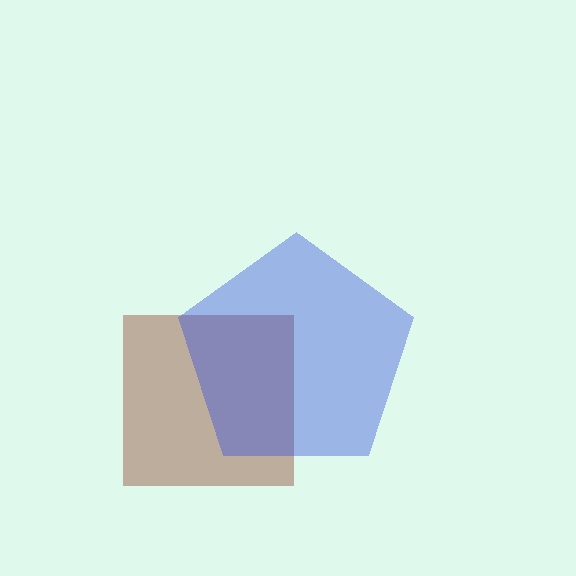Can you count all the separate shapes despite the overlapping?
Yes, there are 2 separate shapes.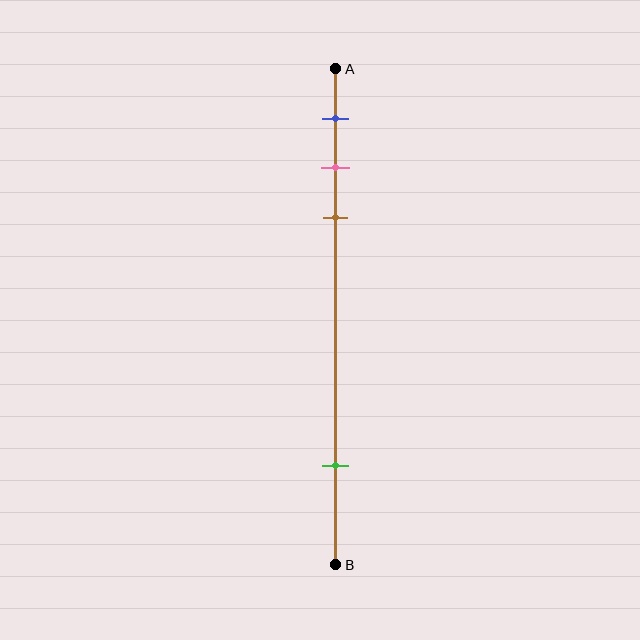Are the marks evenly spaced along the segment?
No, the marks are not evenly spaced.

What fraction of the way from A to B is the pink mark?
The pink mark is approximately 20% (0.2) of the way from A to B.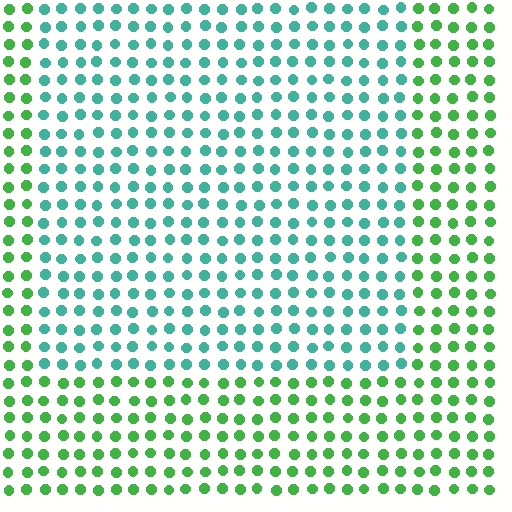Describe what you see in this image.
The image is filled with small green elements in a uniform arrangement. A rectangle-shaped region is visible where the elements are tinted to a slightly different hue, forming a subtle color boundary.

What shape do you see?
I see a rectangle.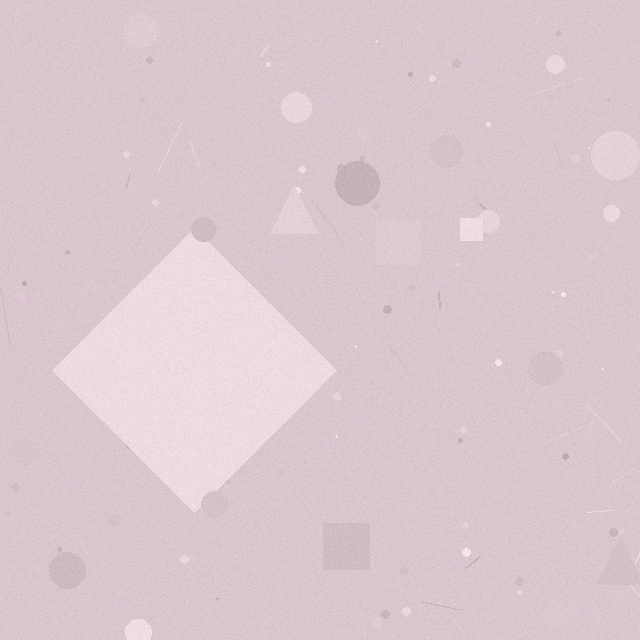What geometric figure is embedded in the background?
A diamond is embedded in the background.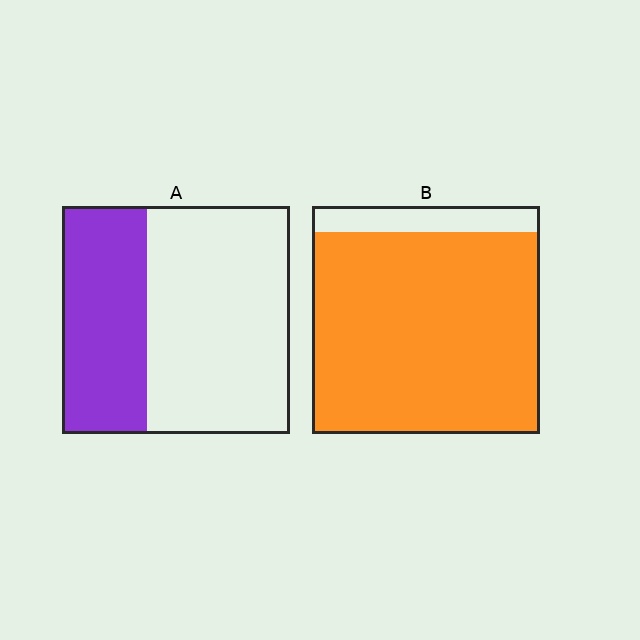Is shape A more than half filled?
No.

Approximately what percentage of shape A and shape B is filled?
A is approximately 35% and B is approximately 90%.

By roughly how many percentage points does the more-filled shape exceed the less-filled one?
By roughly 50 percentage points (B over A).